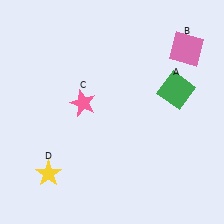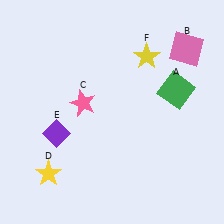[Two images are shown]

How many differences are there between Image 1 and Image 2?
There are 2 differences between the two images.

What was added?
A purple diamond (E), a yellow star (F) were added in Image 2.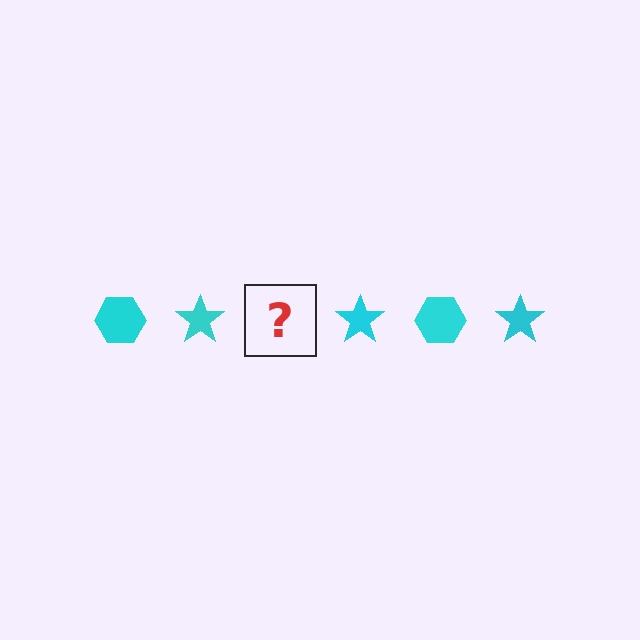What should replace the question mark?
The question mark should be replaced with a cyan hexagon.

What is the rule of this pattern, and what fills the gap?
The rule is that the pattern cycles through hexagon, star shapes in cyan. The gap should be filled with a cyan hexagon.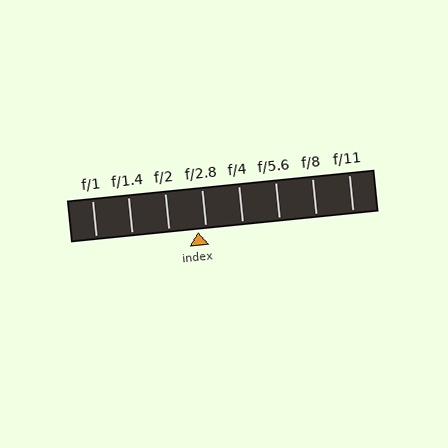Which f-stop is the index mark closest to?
The index mark is closest to f/2.8.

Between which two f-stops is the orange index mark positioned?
The index mark is between f/2 and f/2.8.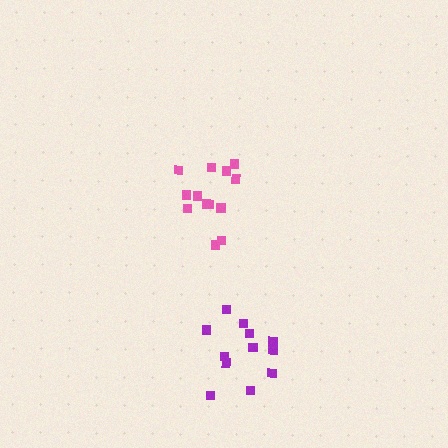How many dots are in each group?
Group 1: 13 dots, Group 2: 12 dots (25 total).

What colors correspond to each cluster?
The clusters are colored: pink, purple.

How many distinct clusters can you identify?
There are 2 distinct clusters.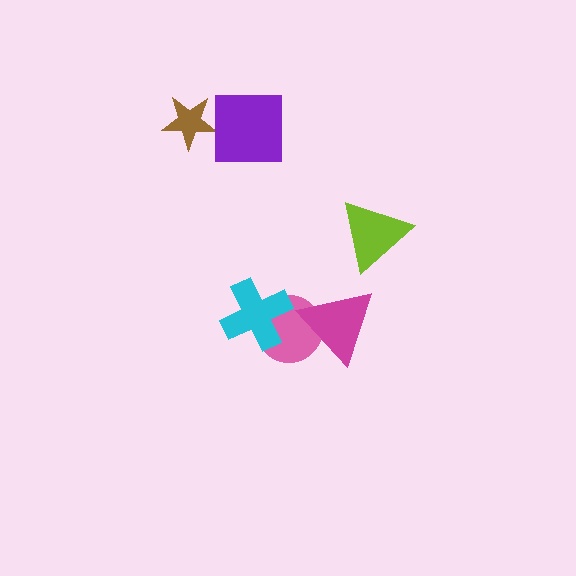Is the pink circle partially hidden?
Yes, it is partially covered by another shape.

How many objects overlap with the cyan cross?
1 object overlaps with the cyan cross.